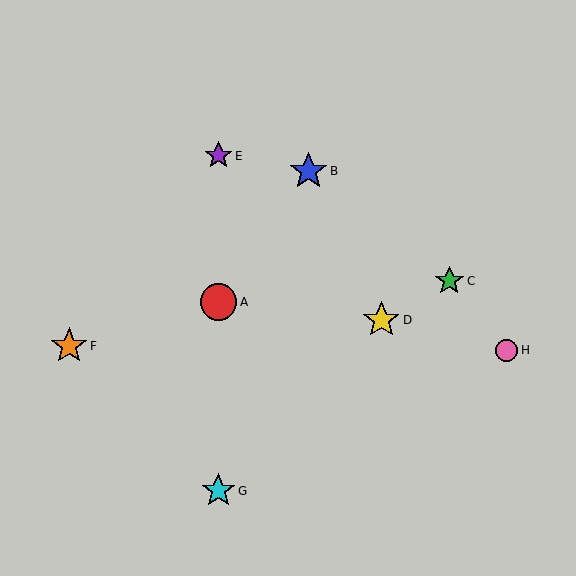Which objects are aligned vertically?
Objects A, E, G are aligned vertically.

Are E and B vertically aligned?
No, E is at x≈218 and B is at x≈308.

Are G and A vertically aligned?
Yes, both are at x≈218.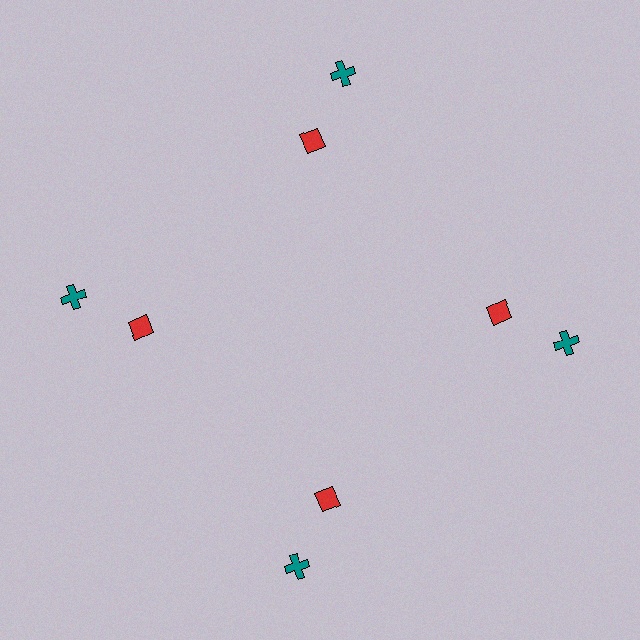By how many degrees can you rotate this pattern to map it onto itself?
The pattern maps onto itself every 90 degrees of rotation.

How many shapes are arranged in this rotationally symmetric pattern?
There are 8 shapes, arranged in 4 groups of 2.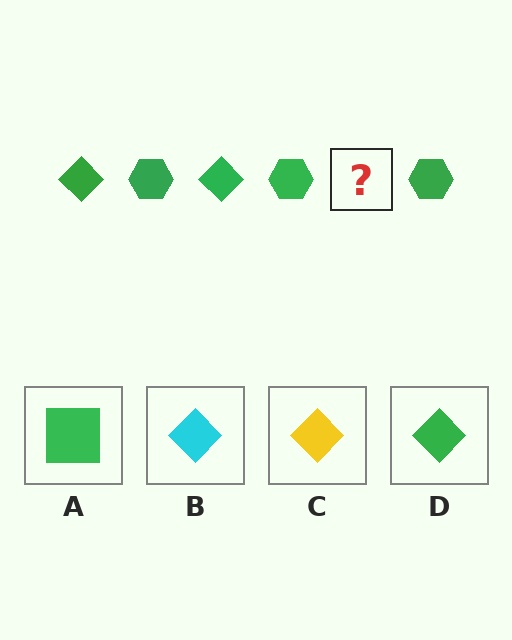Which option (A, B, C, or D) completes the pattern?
D.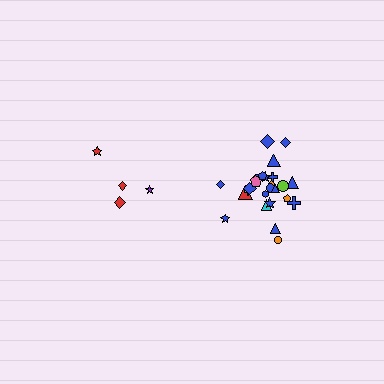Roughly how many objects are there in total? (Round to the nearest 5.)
Roughly 30 objects in total.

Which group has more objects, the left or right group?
The right group.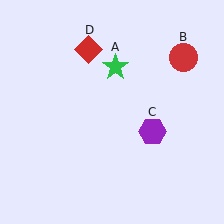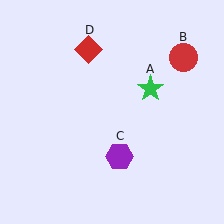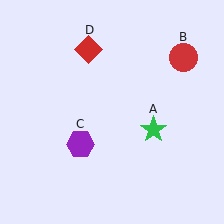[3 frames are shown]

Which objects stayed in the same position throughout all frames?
Red circle (object B) and red diamond (object D) remained stationary.